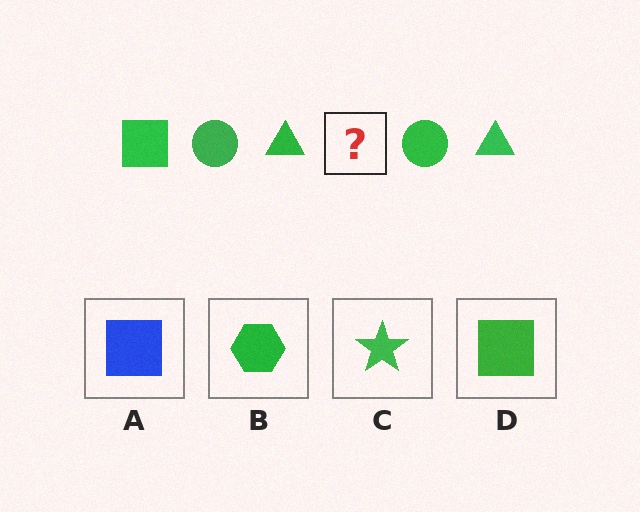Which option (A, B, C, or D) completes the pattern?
D.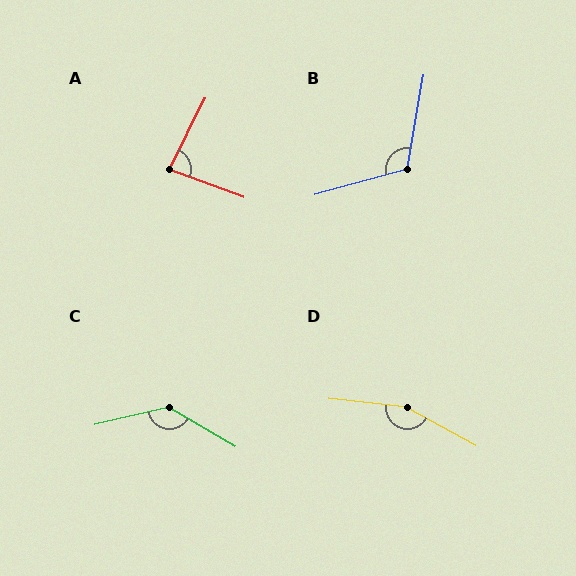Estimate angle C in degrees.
Approximately 136 degrees.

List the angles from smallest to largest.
A (84°), B (115°), C (136°), D (157°).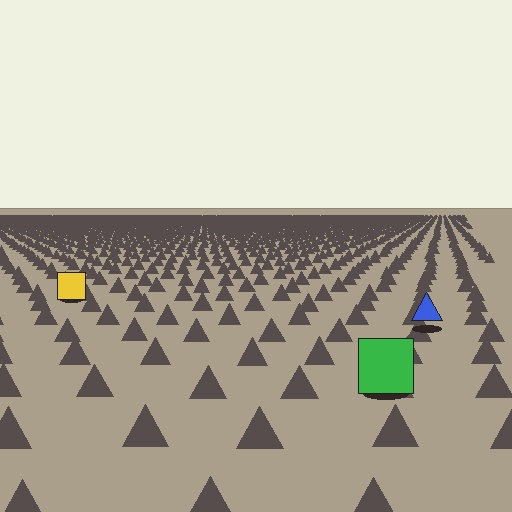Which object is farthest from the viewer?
The yellow square is farthest from the viewer. It appears smaller and the ground texture around it is denser.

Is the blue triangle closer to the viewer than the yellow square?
Yes. The blue triangle is closer — you can tell from the texture gradient: the ground texture is coarser near it.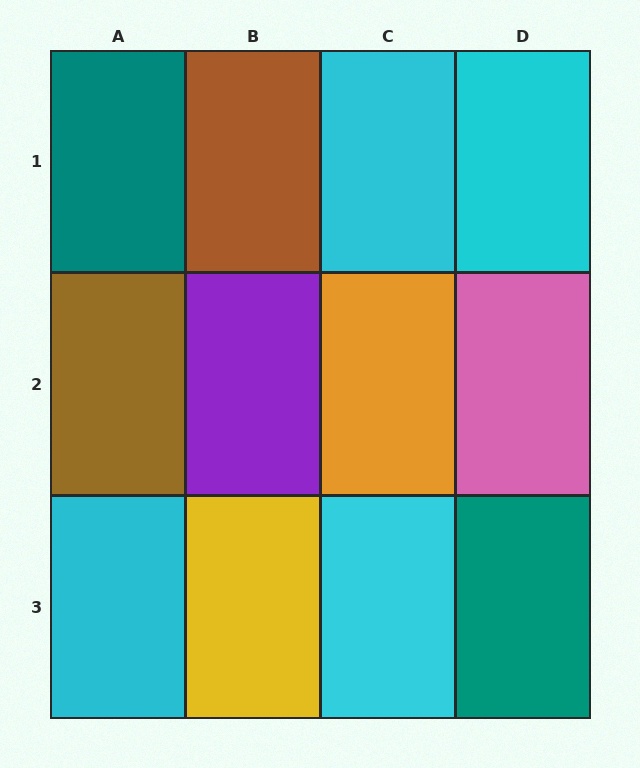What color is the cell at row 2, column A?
Brown.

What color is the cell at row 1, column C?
Cyan.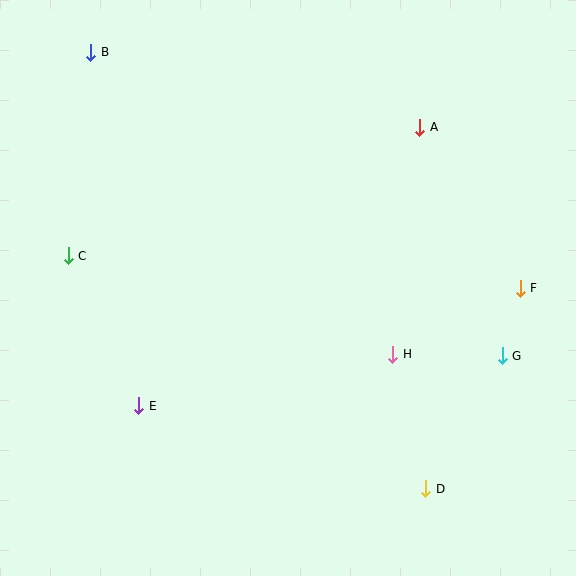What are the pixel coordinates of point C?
Point C is at (68, 256).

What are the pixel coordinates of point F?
Point F is at (520, 288).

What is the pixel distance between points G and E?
The distance between G and E is 367 pixels.